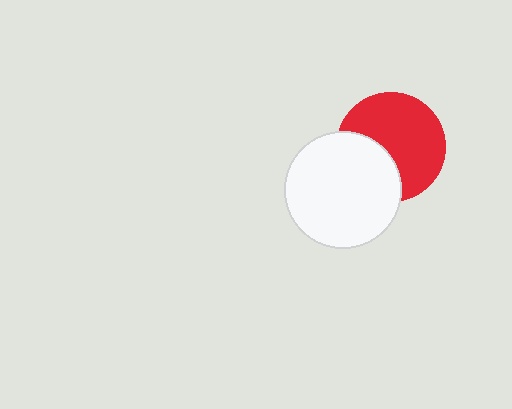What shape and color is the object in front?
The object in front is a white circle.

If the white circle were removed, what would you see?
You would see the complete red circle.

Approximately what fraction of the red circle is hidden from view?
Roughly 34% of the red circle is hidden behind the white circle.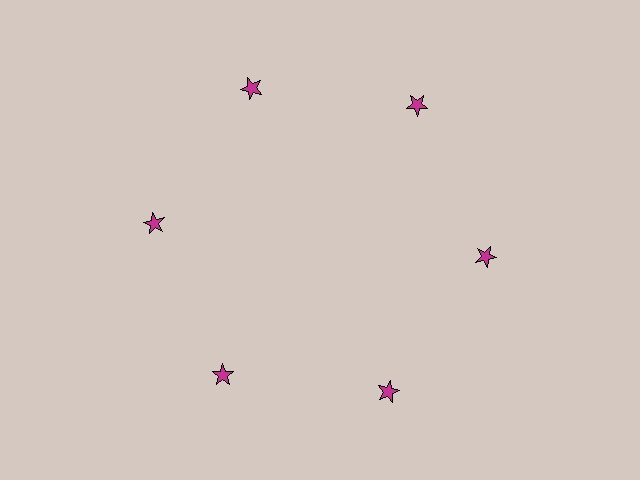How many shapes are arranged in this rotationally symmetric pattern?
There are 6 shapes, arranged in 6 groups of 1.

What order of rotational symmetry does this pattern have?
This pattern has 6-fold rotational symmetry.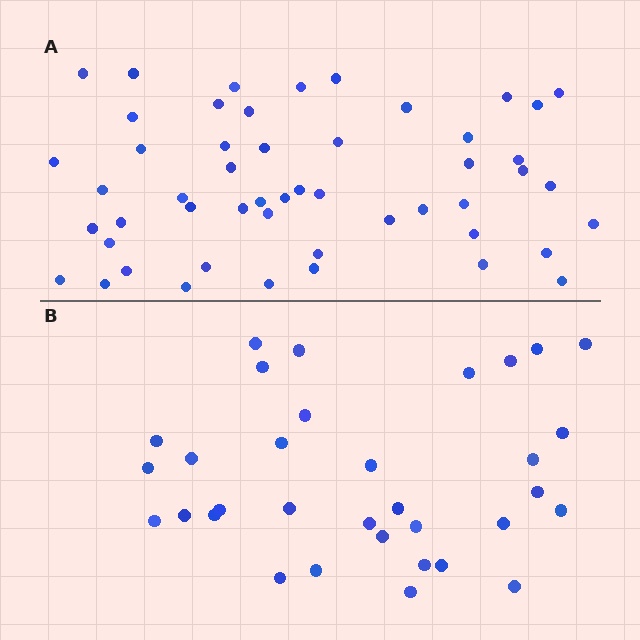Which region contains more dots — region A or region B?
Region A (the top region) has more dots.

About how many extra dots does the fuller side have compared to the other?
Region A has approximately 20 more dots than region B.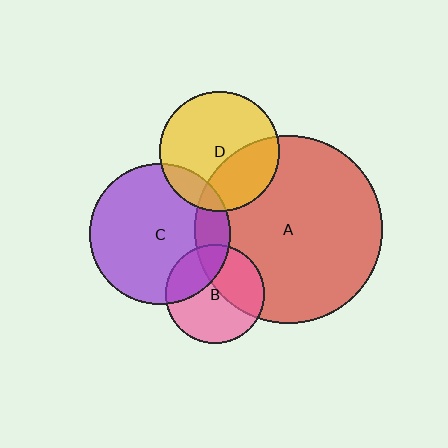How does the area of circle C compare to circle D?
Approximately 1.4 times.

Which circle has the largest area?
Circle A (red).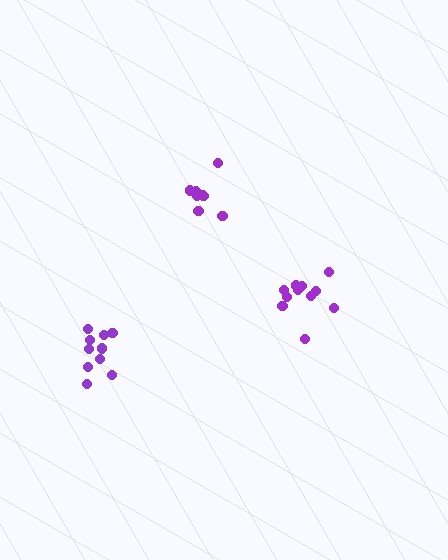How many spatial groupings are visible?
There are 3 spatial groupings.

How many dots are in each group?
Group 1: 10 dots, Group 2: 11 dots, Group 3: 8 dots (29 total).